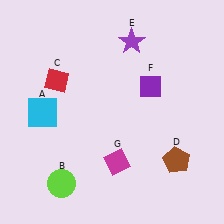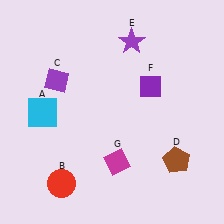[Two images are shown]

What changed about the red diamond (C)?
In Image 1, C is red. In Image 2, it changed to purple.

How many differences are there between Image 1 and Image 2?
There are 2 differences between the two images.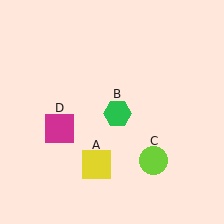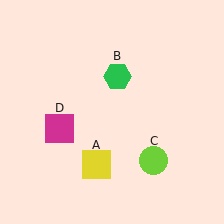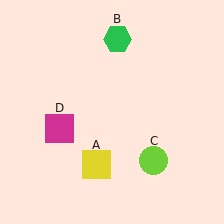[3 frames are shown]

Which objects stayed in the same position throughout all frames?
Yellow square (object A) and lime circle (object C) and magenta square (object D) remained stationary.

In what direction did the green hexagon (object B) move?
The green hexagon (object B) moved up.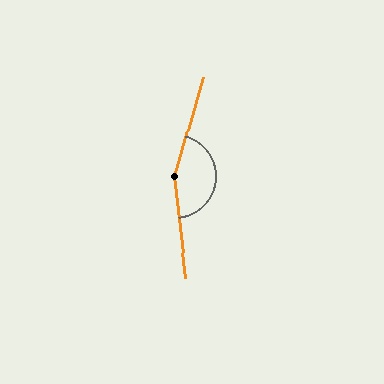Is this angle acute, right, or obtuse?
It is obtuse.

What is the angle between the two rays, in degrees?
Approximately 158 degrees.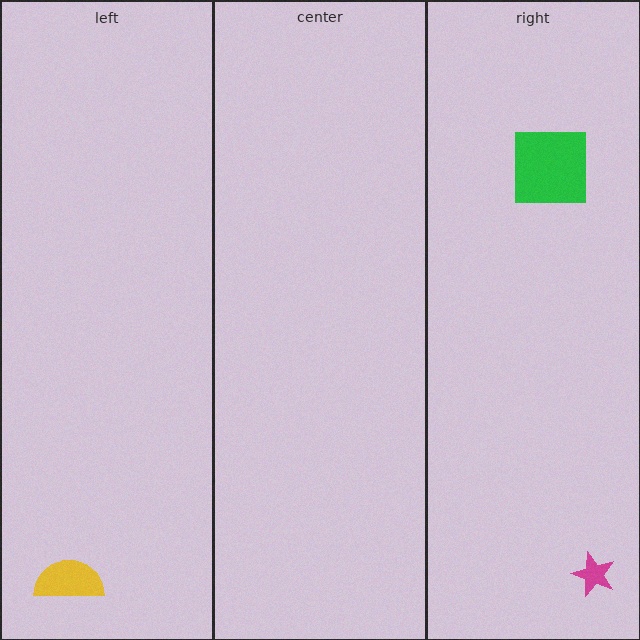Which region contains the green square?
The right region.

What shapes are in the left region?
The yellow semicircle.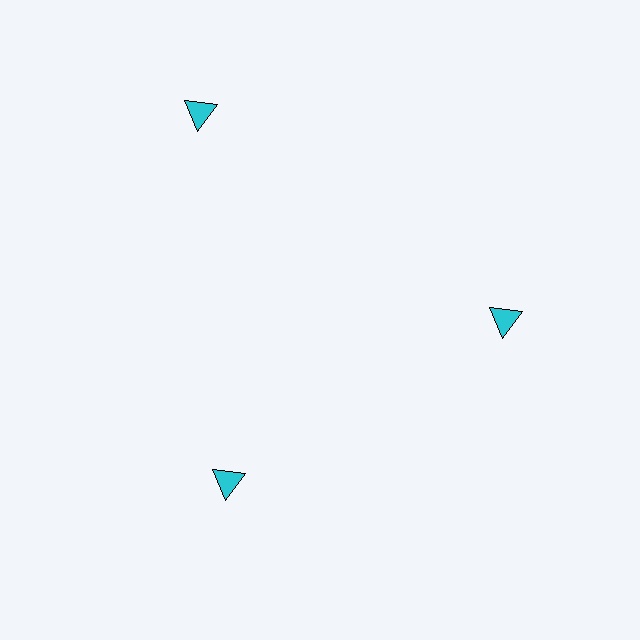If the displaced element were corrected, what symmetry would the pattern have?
It would have 3-fold rotational symmetry — the pattern would map onto itself every 120 degrees.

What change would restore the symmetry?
The symmetry would be restored by moving it inward, back onto the ring so that all 3 triangles sit at equal angles and equal distance from the center.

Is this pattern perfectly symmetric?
No. The 3 cyan triangles are arranged in a ring, but one element near the 11 o'clock position is pushed outward from the center, breaking the 3-fold rotational symmetry.